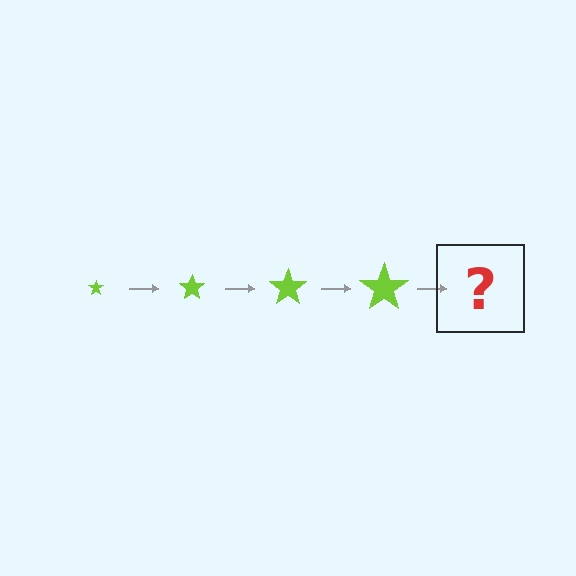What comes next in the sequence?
The next element should be a lime star, larger than the previous one.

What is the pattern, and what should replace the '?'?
The pattern is that the star gets progressively larger each step. The '?' should be a lime star, larger than the previous one.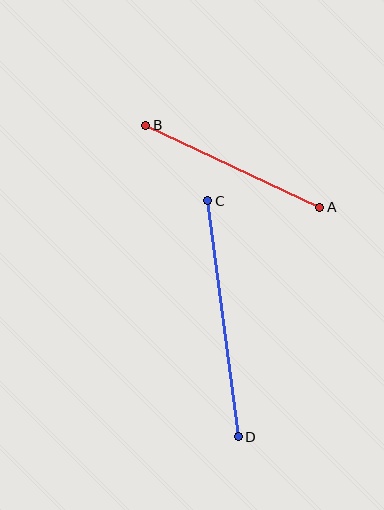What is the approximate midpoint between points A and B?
The midpoint is at approximately (233, 166) pixels.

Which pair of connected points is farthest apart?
Points C and D are farthest apart.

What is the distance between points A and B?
The distance is approximately 192 pixels.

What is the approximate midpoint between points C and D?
The midpoint is at approximately (223, 319) pixels.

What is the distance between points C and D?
The distance is approximately 238 pixels.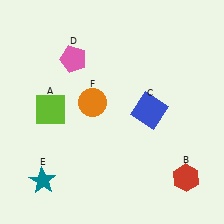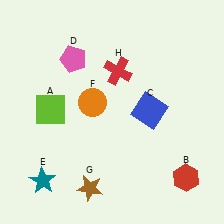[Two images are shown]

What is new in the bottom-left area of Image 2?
A brown star (G) was added in the bottom-left area of Image 2.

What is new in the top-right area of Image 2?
A red cross (H) was added in the top-right area of Image 2.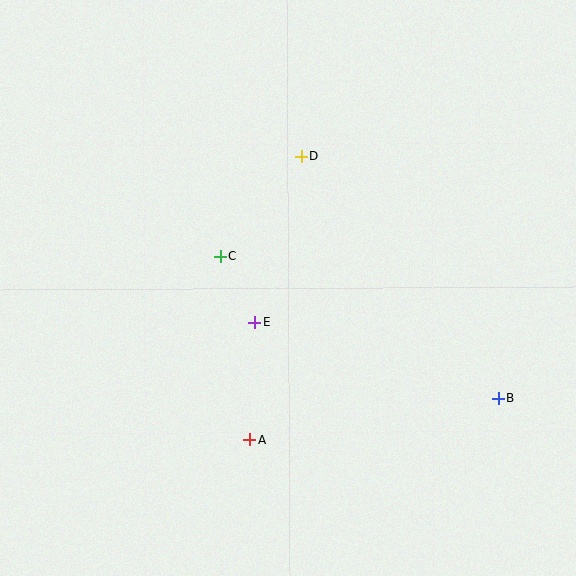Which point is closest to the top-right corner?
Point D is closest to the top-right corner.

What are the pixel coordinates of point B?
Point B is at (498, 398).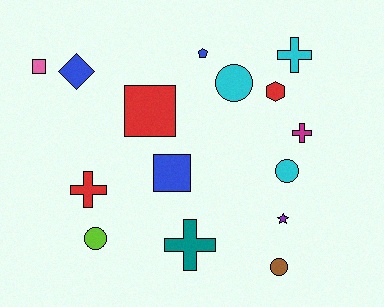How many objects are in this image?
There are 15 objects.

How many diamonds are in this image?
There is 1 diamond.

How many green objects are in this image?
There are no green objects.